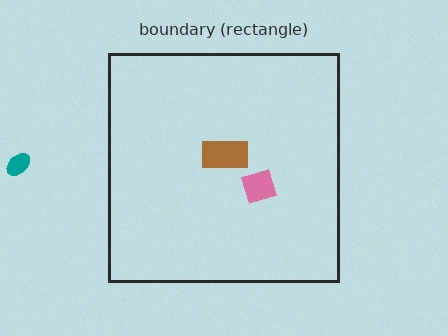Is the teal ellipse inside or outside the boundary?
Outside.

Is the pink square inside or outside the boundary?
Inside.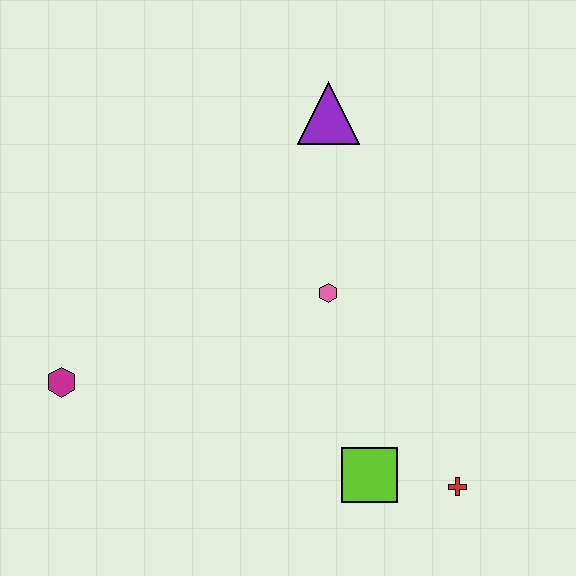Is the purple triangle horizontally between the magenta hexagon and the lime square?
Yes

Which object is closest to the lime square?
The red cross is closest to the lime square.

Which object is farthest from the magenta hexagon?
The red cross is farthest from the magenta hexagon.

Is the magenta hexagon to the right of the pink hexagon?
No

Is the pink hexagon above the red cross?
Yes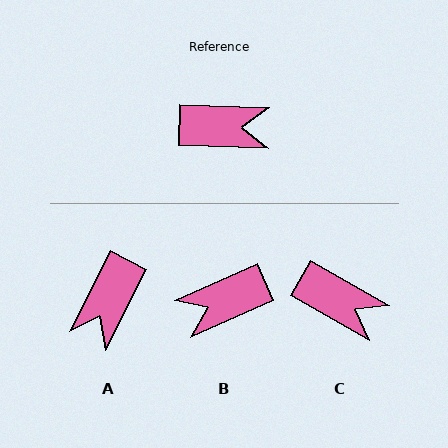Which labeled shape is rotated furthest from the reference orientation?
B, about 154 degrees away.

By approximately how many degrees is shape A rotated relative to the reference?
Approximately 115 degrees clockwise.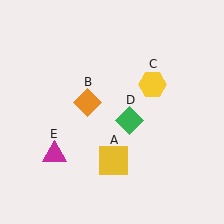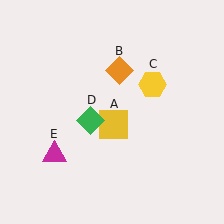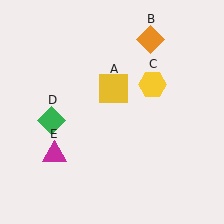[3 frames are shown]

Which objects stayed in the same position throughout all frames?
Yellow hexagon (object C) and magenta triangle (object E) remained stationary.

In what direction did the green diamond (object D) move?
The green diamond (object D) moved left.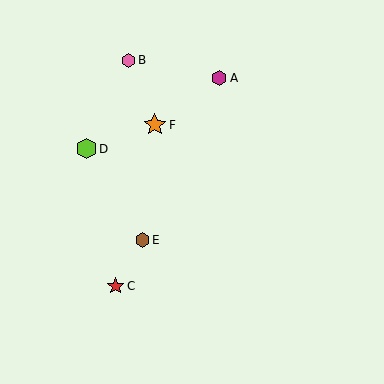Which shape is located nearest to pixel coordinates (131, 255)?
The brown hexagon (labeled E) at (142, 240) is nearest to that location.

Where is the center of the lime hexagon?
The center of the lime hexagon is at (87, 149).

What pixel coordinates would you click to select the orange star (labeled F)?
Click at (155, 125) to select the orange star F.